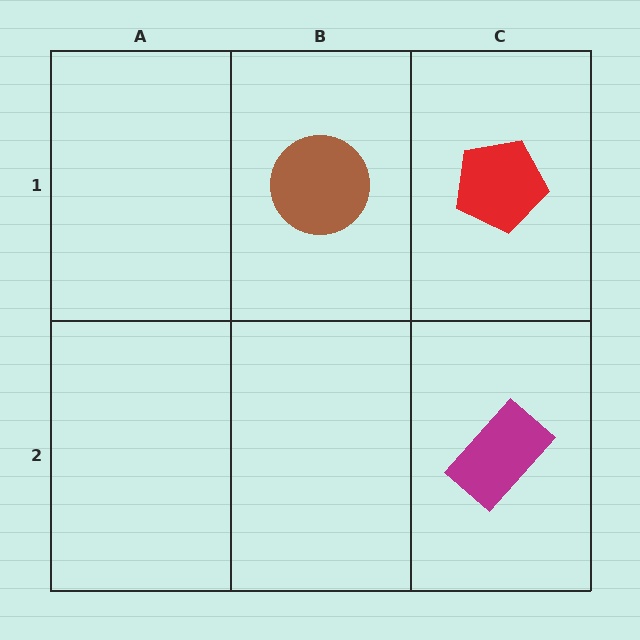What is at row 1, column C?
A red pentagon.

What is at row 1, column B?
A brown circle.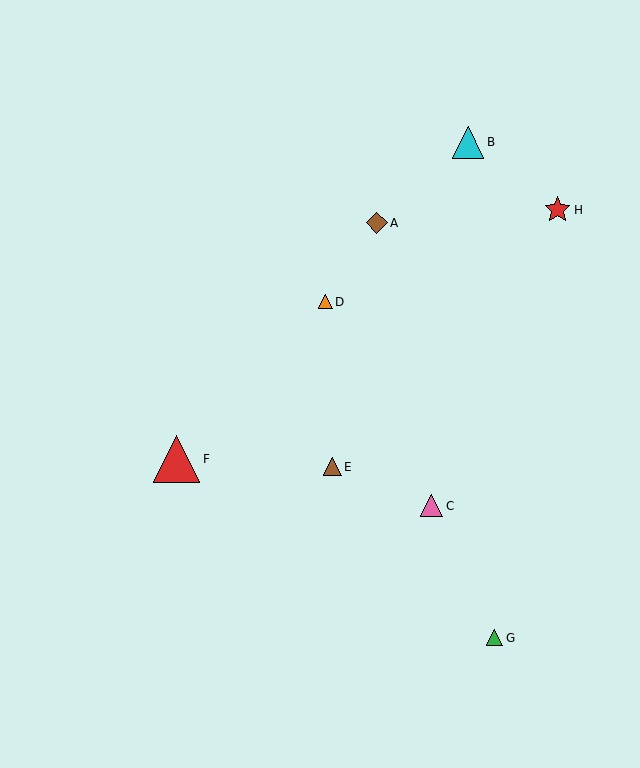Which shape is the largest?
The red triangle (labeled F) is the largest.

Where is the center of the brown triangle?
The center of the brown triangle is at (332, 467).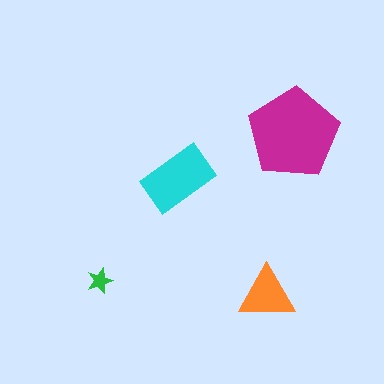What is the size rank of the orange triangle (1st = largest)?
3rd.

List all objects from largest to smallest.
The magenta pentagon, the cyan rectangle, the orange triangle, the green star.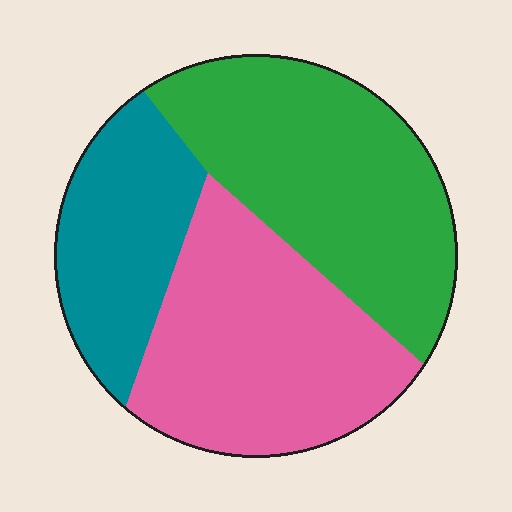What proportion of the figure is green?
Green covers about 40% of the figure.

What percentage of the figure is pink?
Pink takes up between a quarter and a half of the figure.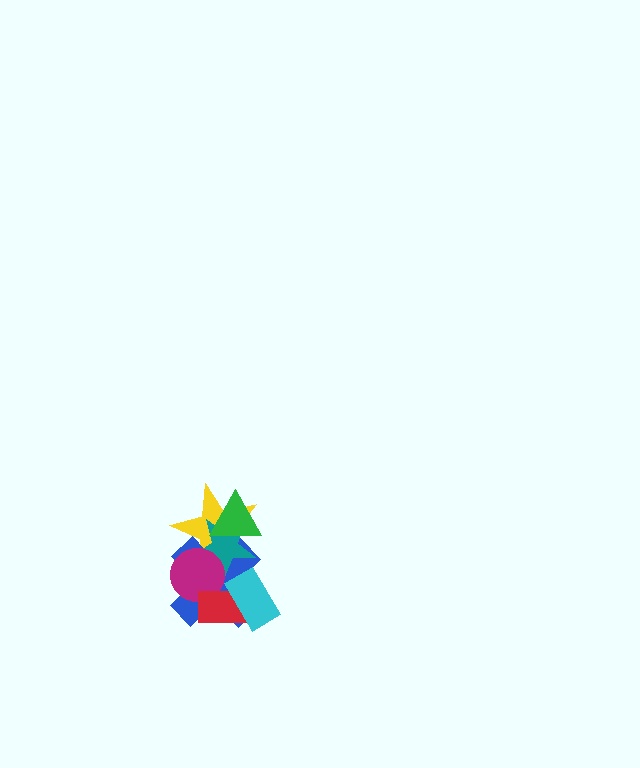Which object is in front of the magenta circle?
The red rectangle is in front of the magenta circle.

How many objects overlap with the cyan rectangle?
2 objects overlap with the cyan rectangle.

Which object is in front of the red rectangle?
The cyan rectangle is in front of the red rectangle.